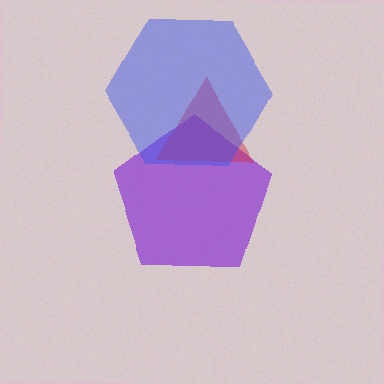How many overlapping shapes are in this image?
There are 3 overlapping shapes in the image.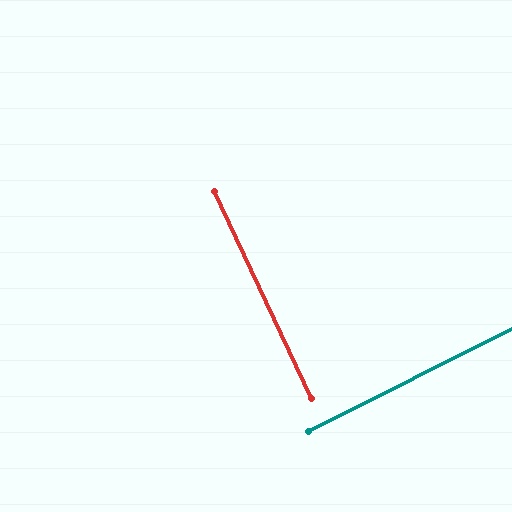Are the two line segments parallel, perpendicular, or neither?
Perpendicular — they meet at approximately 88°.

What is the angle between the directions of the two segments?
Approximately 88 degrees.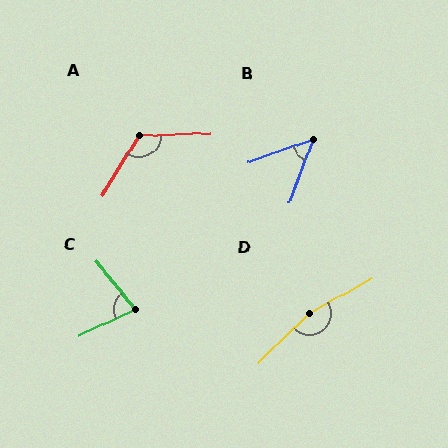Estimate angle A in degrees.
Approximately 123 degrees.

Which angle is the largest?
D, at approximately 165 degrees.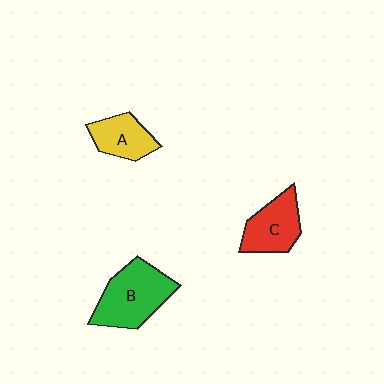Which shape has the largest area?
Shape B (green).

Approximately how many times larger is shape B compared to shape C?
Approximately 1.4 times.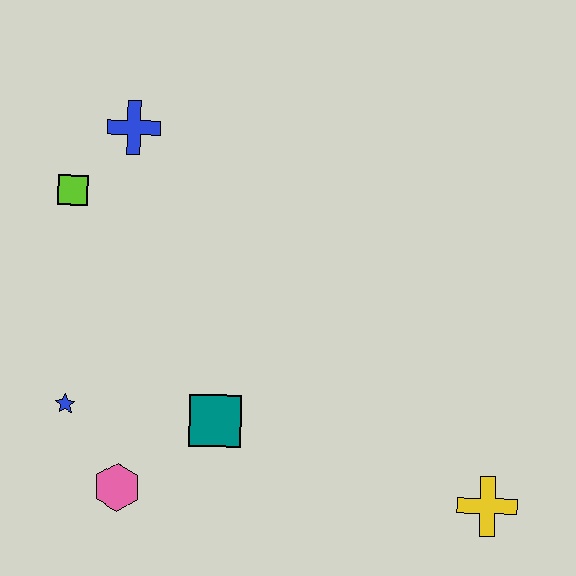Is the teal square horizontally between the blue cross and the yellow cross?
Yes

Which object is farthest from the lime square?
The yellow cross is farthest from the lime square.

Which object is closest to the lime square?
The blue cross is closest to the lime square.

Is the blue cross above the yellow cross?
Yes